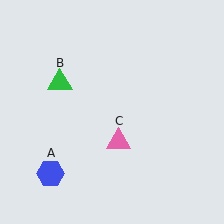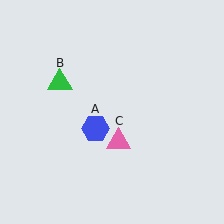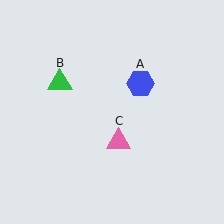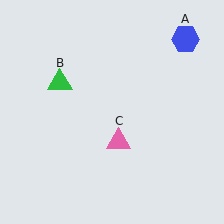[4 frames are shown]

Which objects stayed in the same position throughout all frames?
Green triangle (object B) and pink triangle (object C) remained stationary.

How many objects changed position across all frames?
1 object changed position: blue hexagon (object A).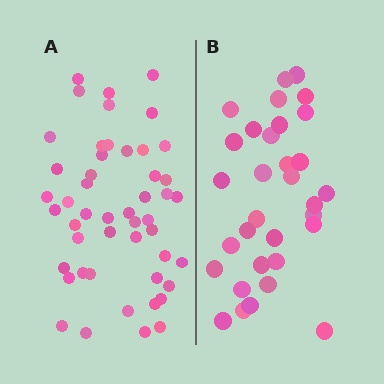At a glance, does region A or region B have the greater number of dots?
Region A (the left region) has more dots.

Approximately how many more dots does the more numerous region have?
Region A has approximately 15 more dots than region B.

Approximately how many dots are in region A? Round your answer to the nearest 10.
About 50 dots. (The exact count is 49, which rounds to 50.)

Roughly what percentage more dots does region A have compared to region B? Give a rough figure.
About 55% more.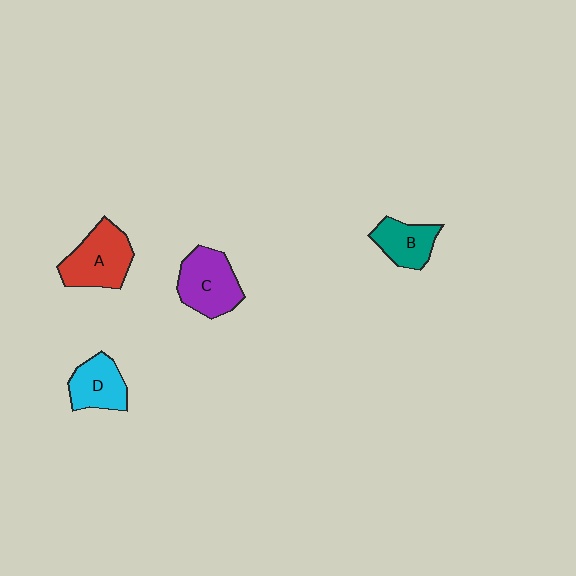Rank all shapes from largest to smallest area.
From largest to smallest: A (red), C (purple), D (cyan), B (teal).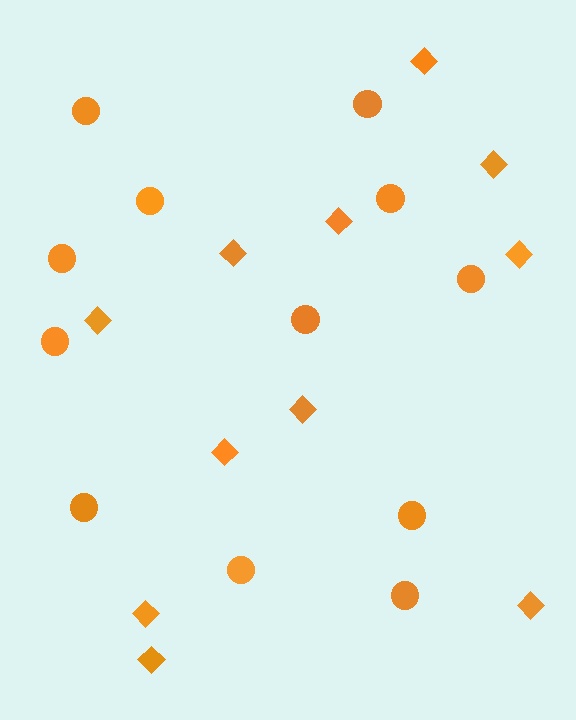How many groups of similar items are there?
There are 2 groups: one group of diamonds (11) and one group of circles (12).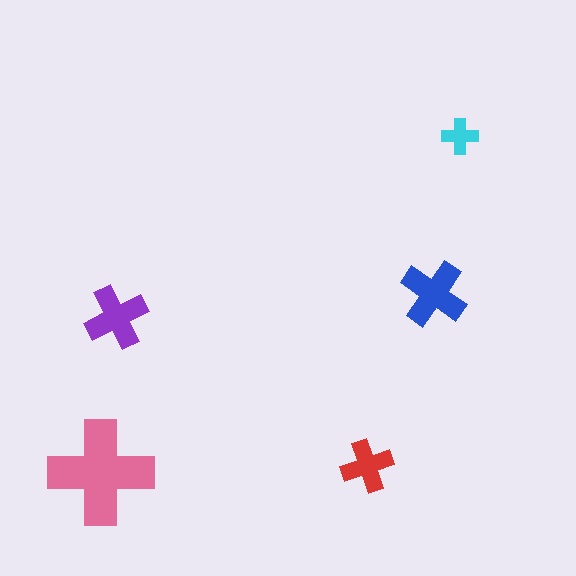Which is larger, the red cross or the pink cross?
The pink one.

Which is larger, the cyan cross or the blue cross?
The blue one.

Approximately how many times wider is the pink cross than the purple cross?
About 1.5 times wider.